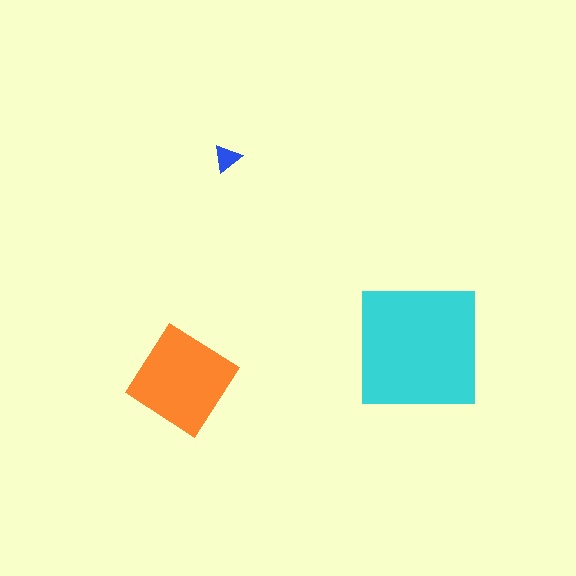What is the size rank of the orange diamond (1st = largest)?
2nd.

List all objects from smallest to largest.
The blue triangle, the orange diamond, the cyan square.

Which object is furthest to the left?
The orange diamond is leftmost.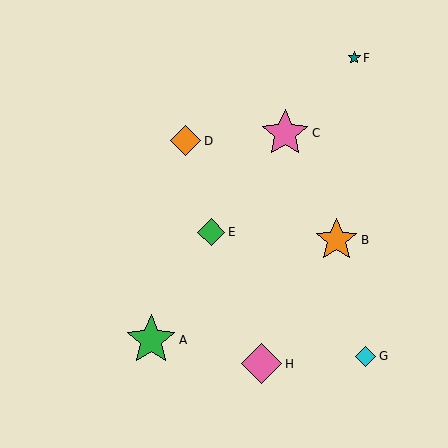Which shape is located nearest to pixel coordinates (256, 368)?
The pink diamond (labeled H) at (261, 364) is nearest to that location.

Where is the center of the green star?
The center of the green star is at (151, 340).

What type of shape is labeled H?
Shape H is a pink diamond.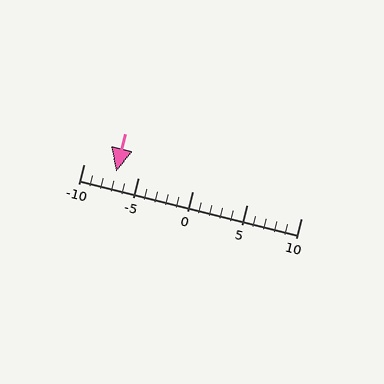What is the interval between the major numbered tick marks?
The major tick marks are spaced 5 units apart.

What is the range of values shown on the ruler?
The ruler shows values from -10 to 10.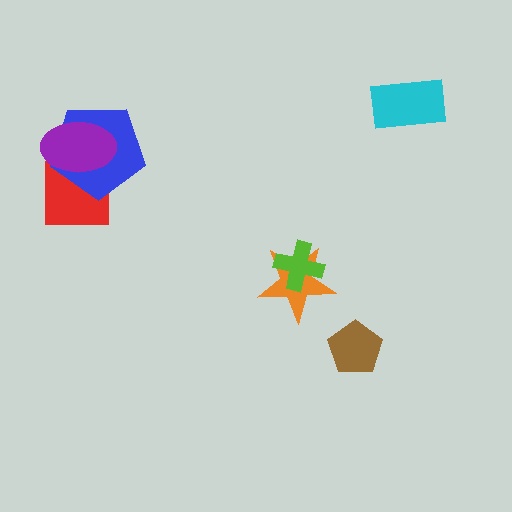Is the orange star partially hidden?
Yes, it is partially covered by another shape.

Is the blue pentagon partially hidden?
Yes, it is partially covered by another shape.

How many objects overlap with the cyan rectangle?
0 objects overlap with the cyan rectangle.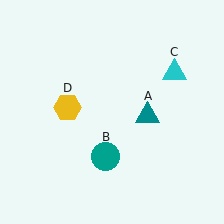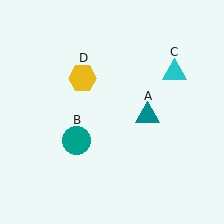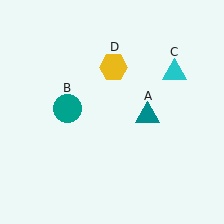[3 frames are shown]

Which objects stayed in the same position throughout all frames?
Teal triangle (object A) and cyan triangle (object C) remained stationary.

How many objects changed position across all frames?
2 objects changed position: teal circle (object B), yellow hexagon (object D).